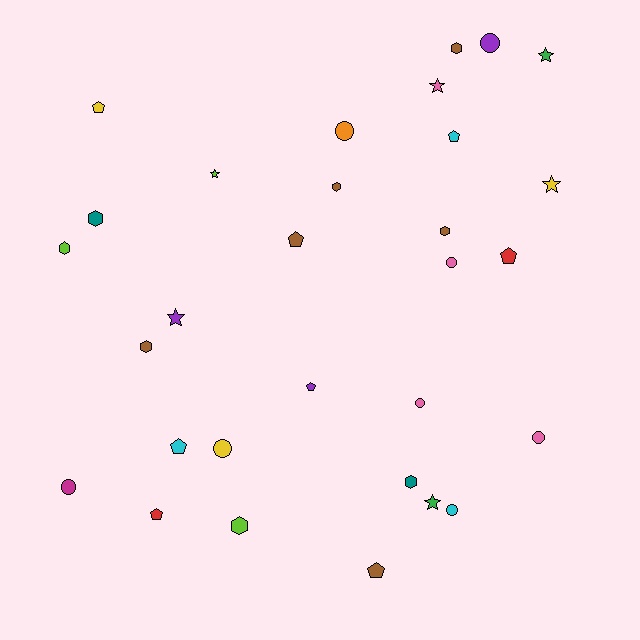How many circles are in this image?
There are 8 circles.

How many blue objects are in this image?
There are no blue objects.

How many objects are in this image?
There are 30 objects.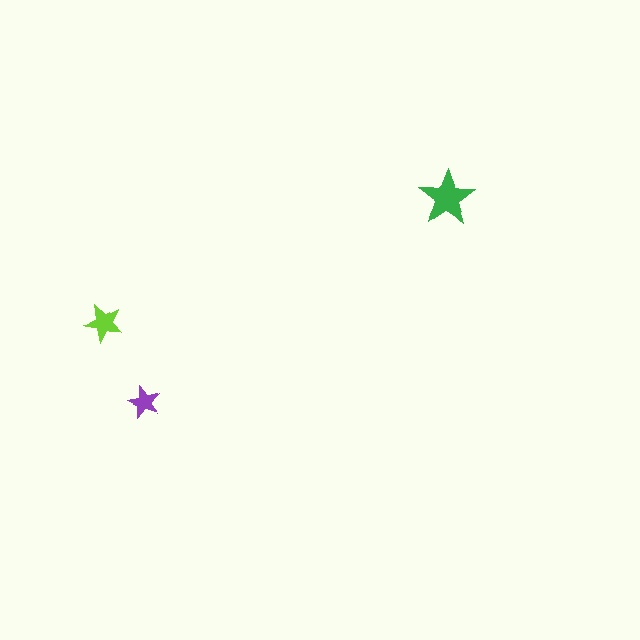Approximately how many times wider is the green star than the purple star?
About 1.5 times wider.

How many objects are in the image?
There are 3 objects in the image.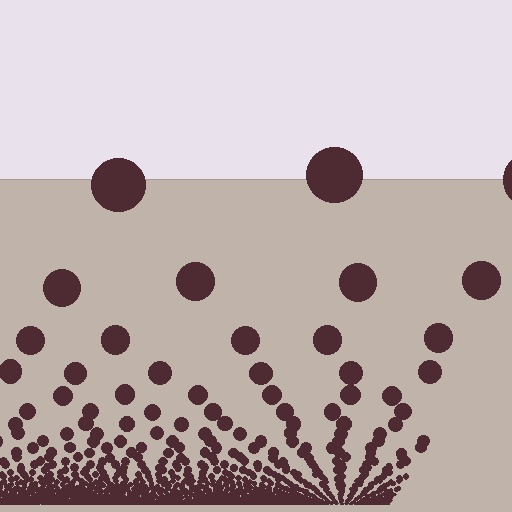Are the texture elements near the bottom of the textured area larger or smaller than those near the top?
Smaller. The gradient is inverted — elements near the bottom are smaller and denser.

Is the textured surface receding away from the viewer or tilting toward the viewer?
The surface appears to tilt toward the viewer. Texture elements get larger and sparser toward the top.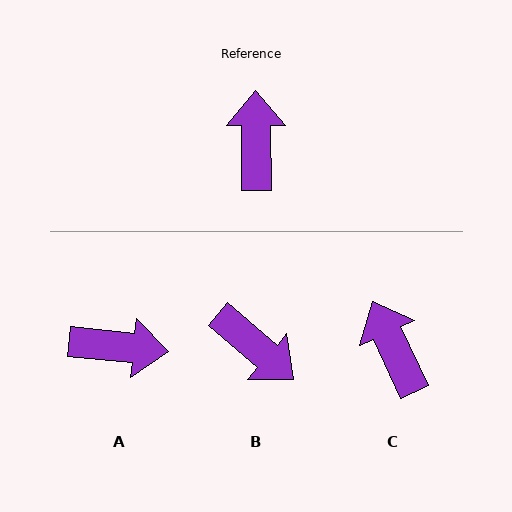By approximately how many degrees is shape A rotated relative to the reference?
Approximately 96 degrees clockwise.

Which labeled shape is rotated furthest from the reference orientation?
B, about 131 degrees away.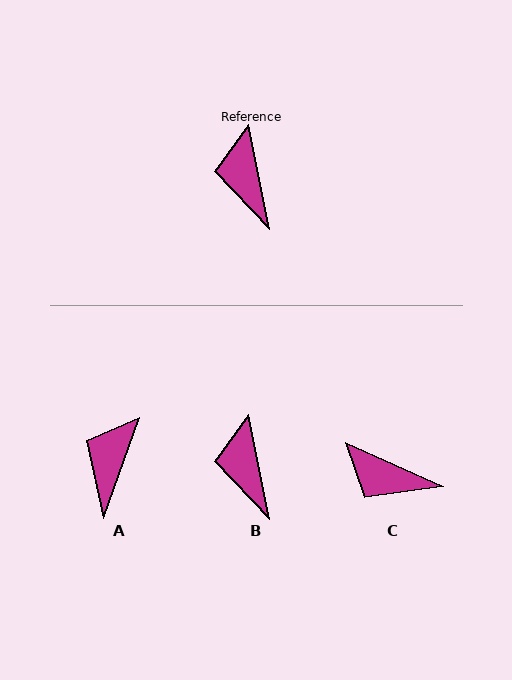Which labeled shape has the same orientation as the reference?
B.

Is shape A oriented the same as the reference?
No, it is off by about 31 degrees.